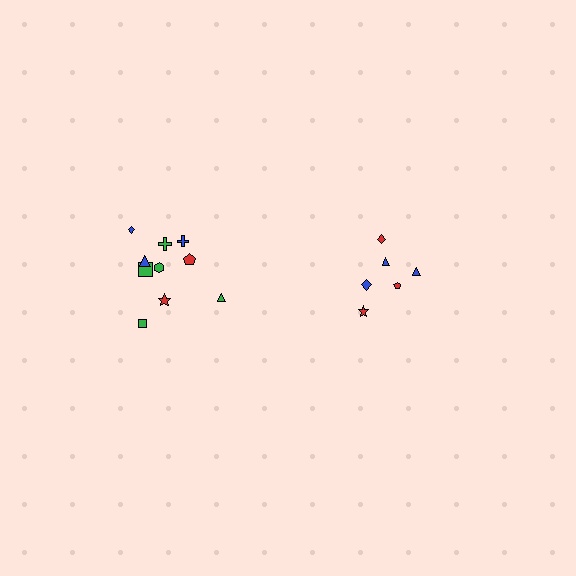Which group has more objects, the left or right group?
The left group.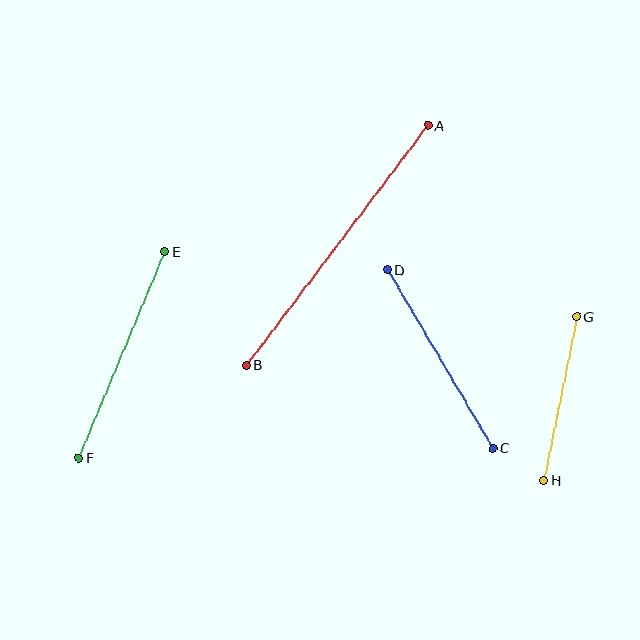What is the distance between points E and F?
The distance is approximately 224 pixels.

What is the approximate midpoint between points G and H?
The midpoint is at approximately (560, 398) pixels.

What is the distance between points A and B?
The distance is approximately 301 pixels.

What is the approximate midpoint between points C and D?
The midpoint is at approximately (440, 359) pixels.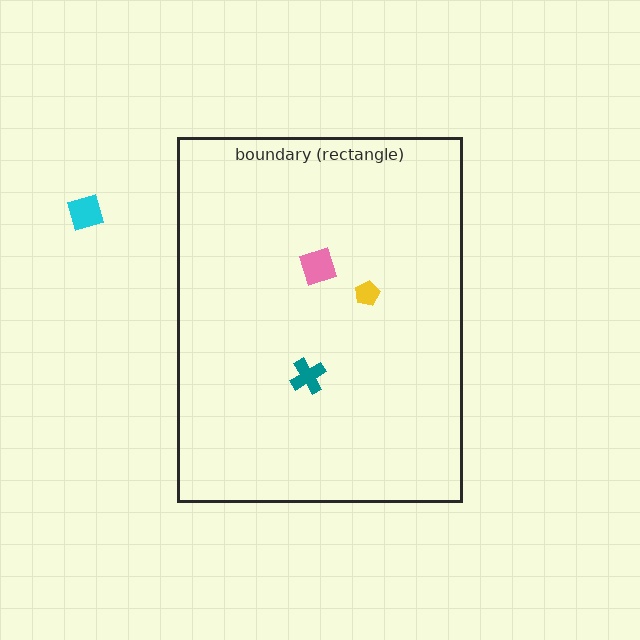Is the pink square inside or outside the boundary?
Inside.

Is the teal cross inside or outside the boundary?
Inside.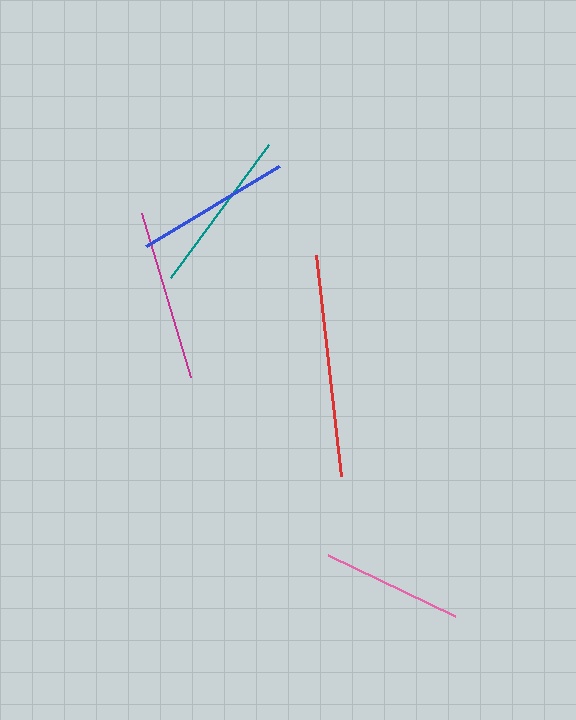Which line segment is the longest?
The red line is the longest at approximately 222 pixels.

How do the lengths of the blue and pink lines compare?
The blue and pink lines are approximately the same length.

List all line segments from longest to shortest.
From longest to shortest: red, magenta, teal, blue, pink.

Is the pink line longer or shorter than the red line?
The red line is longer than the pink line.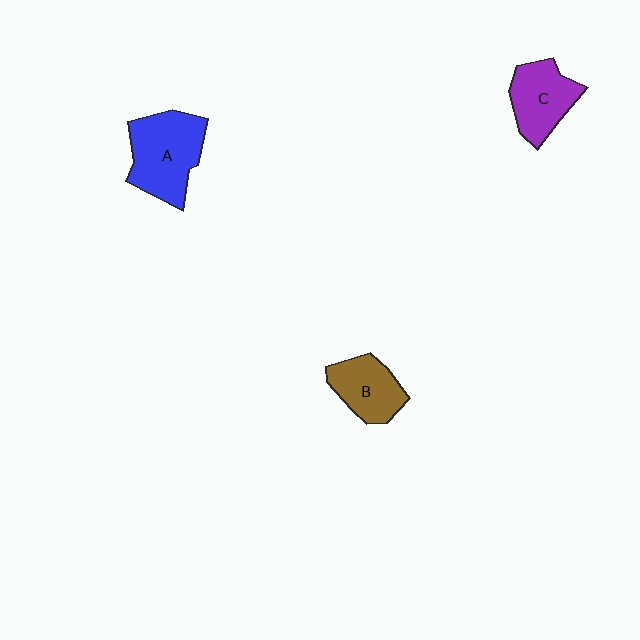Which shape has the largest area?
Shape A (blue).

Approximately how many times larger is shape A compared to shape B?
Approximately 1.5 times.